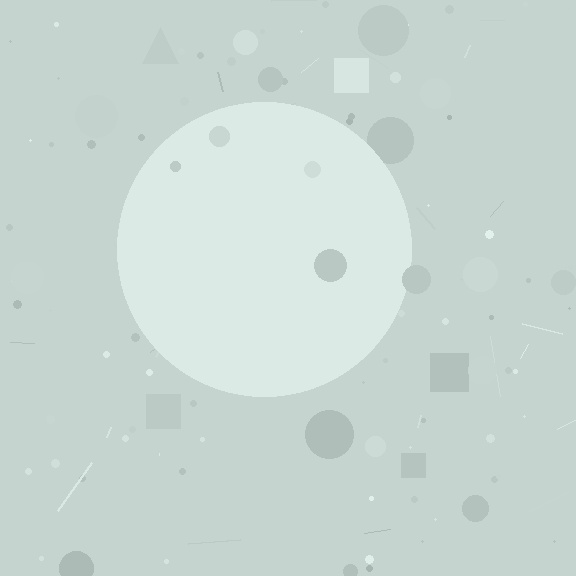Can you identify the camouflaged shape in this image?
The camouflaged shape is a circle.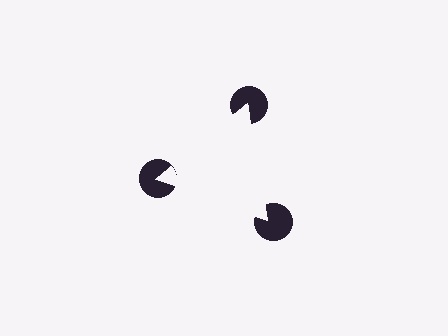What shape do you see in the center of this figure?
An illusory triangle — its edges are inferred from the aligned wedge cuts in the pac-man discs, not physically drawn.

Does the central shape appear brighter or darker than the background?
It typically appears slightly brighter than the background, even though no actual brightness change is drawn.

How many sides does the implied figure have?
3 sides.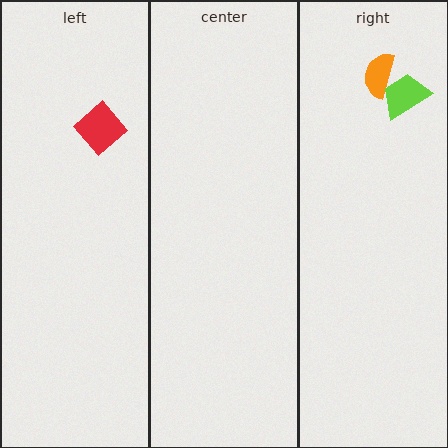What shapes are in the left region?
The red diamond.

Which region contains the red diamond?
The left region.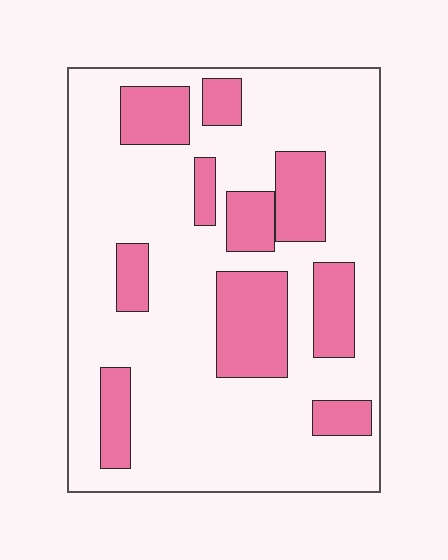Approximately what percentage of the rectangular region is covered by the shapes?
Approximately 25%.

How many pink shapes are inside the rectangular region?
10.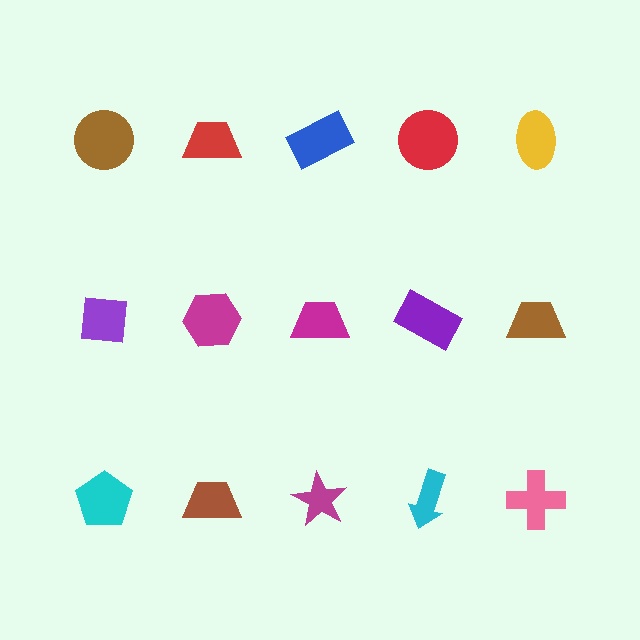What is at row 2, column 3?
A magenta trapezoid.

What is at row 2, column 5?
A brown trapezoid.